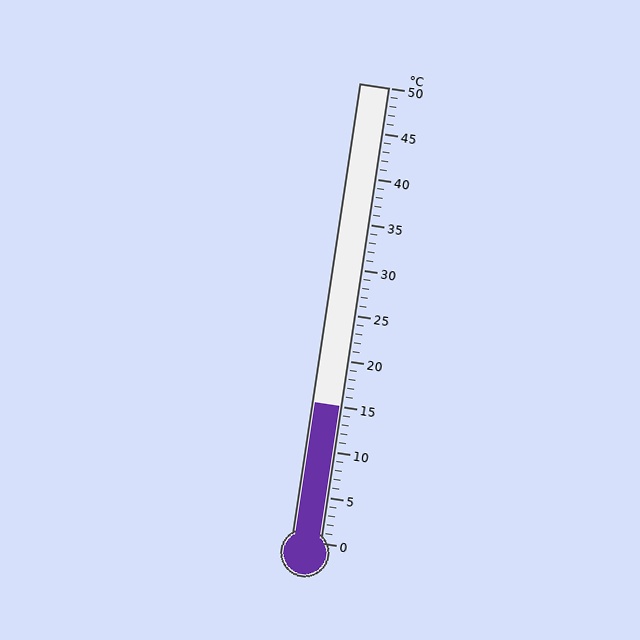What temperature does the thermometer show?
The thermometer shows approximately 15°C.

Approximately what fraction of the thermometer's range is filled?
The thermometer is filled to approximately 30% of its range.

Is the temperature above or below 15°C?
The temperature is at 15°C.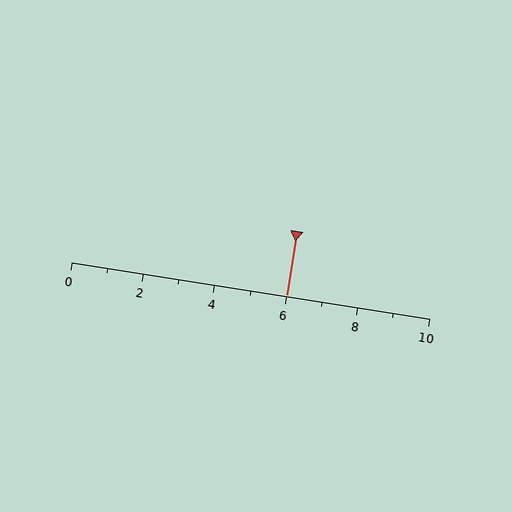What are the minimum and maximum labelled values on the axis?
The axis runs from 0 to 10.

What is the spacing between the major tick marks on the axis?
The major ticks are spaced 2 apart.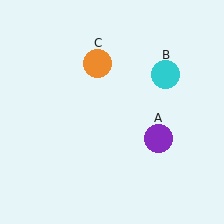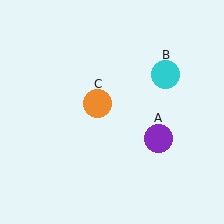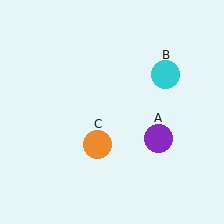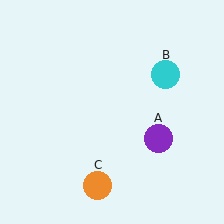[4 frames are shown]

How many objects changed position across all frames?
1 object changed position: orange circle (object C).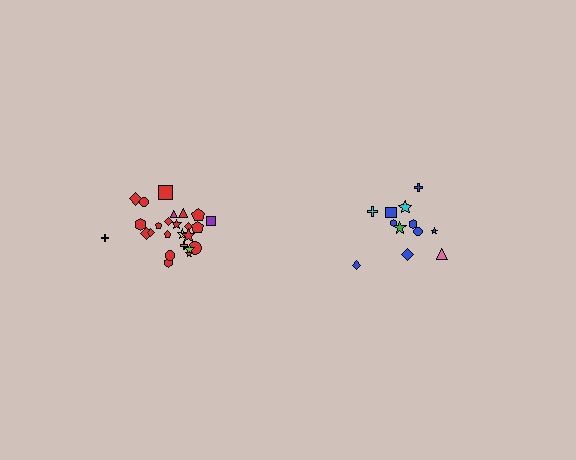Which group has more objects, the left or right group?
The left group.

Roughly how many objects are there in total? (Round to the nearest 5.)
Roughly 35 objects in total.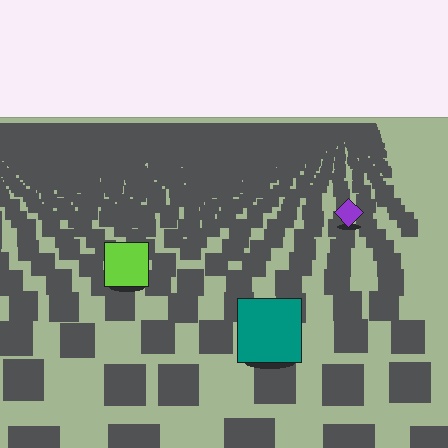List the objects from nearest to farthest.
From nearest to farthest: the teal square, the lime square, the purple diamond.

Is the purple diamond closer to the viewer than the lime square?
No. The lime square is closer — you can tell from the texture gradient: the ground texture is coarser near it.